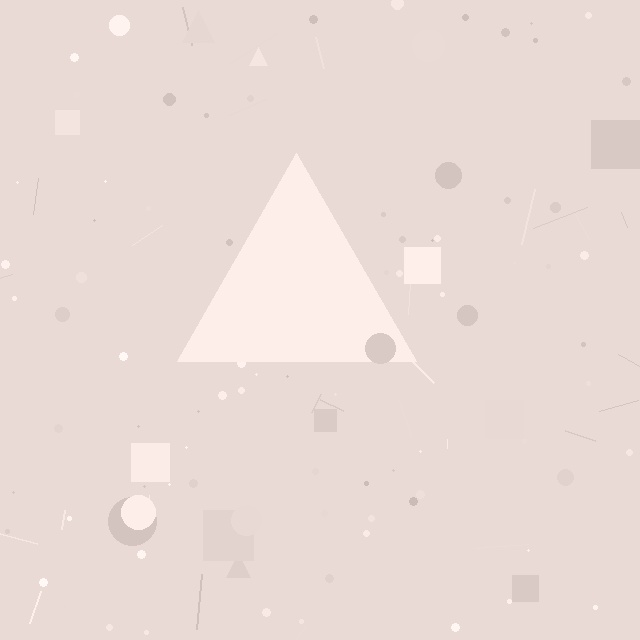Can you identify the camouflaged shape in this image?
The camouflaged shape is a triangle.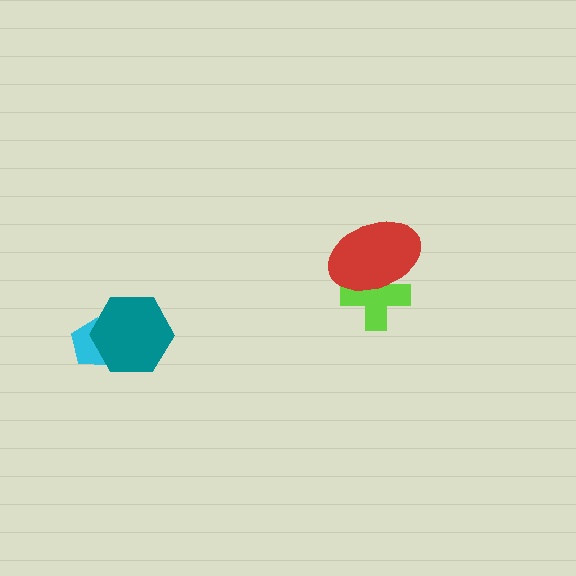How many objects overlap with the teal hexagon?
1 object overlaps with the teal hexagon.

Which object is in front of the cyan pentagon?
The teal hexagon is in front of the cyan pentagon.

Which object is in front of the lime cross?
The red ellipse is in front of the lime cross.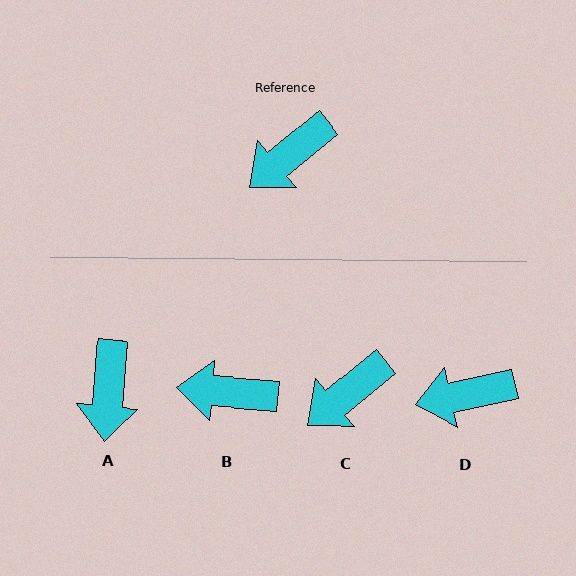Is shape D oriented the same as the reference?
No, it is off by about 27 degrees.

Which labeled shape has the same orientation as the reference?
C.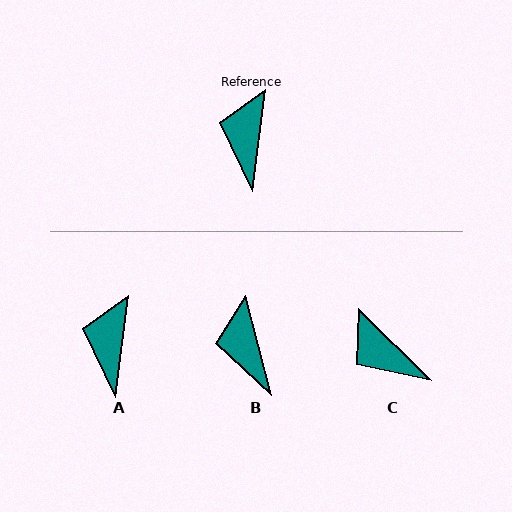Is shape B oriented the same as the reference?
No, it is off by about 22 degrees.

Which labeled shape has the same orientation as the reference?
A.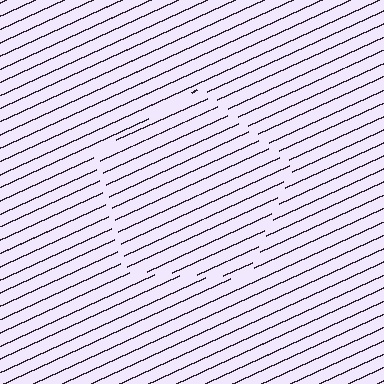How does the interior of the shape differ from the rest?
The interior of the shape contains the same grating, shifted by half a period — the contour is defined by the phase discontinuity where line-ends from the inner and outer gratings abut.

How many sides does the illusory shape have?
5 sides — the line-ends trace a pentagon.